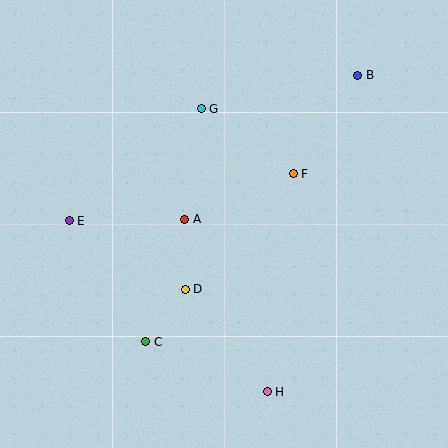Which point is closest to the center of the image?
Point A at (185, 219) is closest to the center.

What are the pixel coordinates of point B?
Point B is at (358, 75).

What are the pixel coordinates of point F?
Point F is at (293, 174).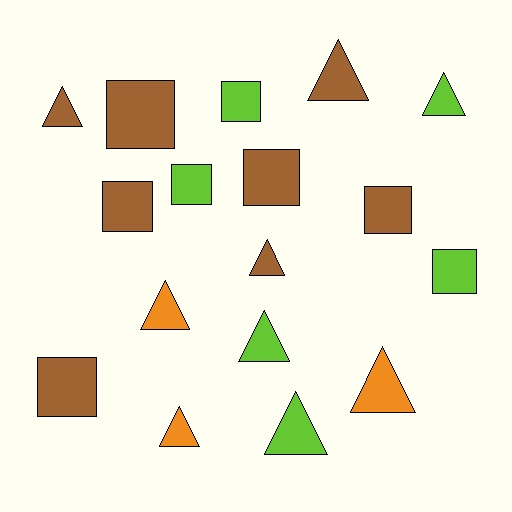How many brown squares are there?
There are 5 brown squares.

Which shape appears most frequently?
Triangle, with 9 objects.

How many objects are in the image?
There are 17 objects.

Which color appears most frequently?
Brown, with 8 objects.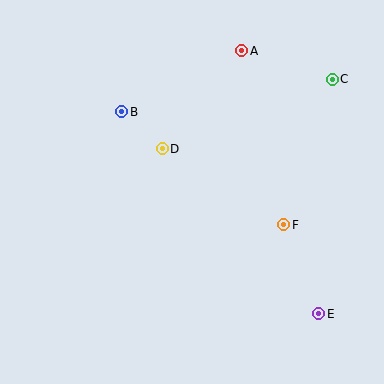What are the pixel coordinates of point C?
Point C is at (332, 79).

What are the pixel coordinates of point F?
Point F is at (284, 225).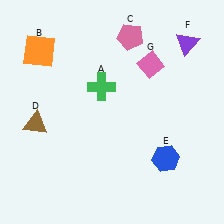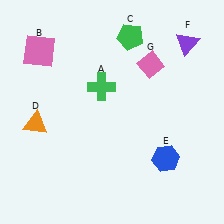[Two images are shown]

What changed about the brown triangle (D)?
In Image 1, D is brown. In Image 2, it changed to orange.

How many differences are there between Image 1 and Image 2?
There are 3 differences between the two images.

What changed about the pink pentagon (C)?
In Image 1, C is pink. In Image 2, it changed to green.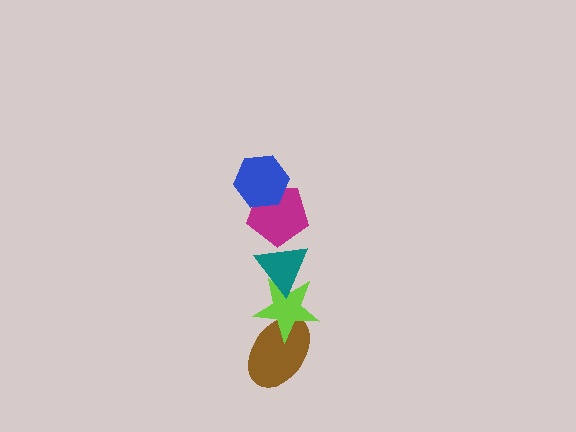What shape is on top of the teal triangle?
The magenta pentagon is on top of the teal triangle.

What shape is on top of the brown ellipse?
The lime star is on top of the brown ellipse.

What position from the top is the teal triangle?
The teal triangle is 3rd from the top.